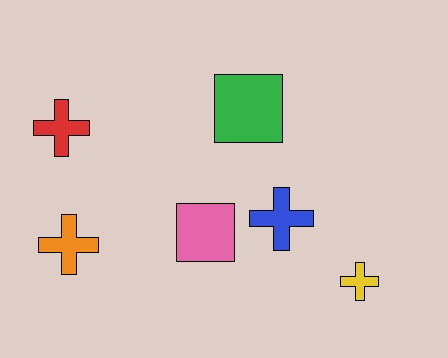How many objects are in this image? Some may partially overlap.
There are 6 objects.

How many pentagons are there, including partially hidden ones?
There are no pentagons.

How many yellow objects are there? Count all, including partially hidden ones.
There is 1 yellow object.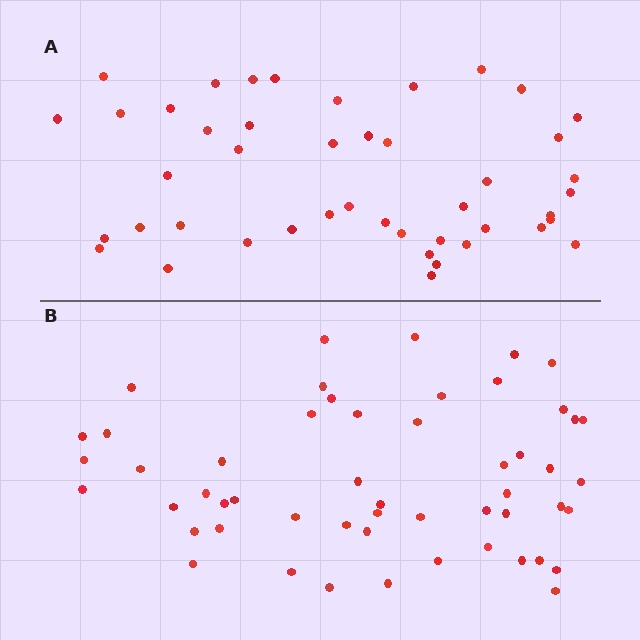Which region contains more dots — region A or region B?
Region B (the bottom region) has more dots.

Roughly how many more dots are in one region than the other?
Region B has roughly 8 or so more dots than region A.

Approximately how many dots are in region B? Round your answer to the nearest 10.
About 50 dots. (The exact count is 53, which rounds to 50.)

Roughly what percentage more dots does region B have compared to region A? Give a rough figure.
About 20% more.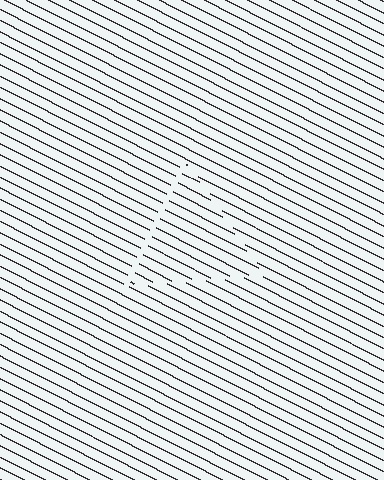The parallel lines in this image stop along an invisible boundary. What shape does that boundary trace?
An illusory triangle. The interior of the shape contains the same grating, shifted by half a period — the contour is defined by the phase discontinuity where line-ends from the inner and outer gratings abut.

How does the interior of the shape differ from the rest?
The interior of the shape contains the same grating, shifted by half a period — the contour is defined by the phase discontinuity where line-ends from the inner and outer gratings abut.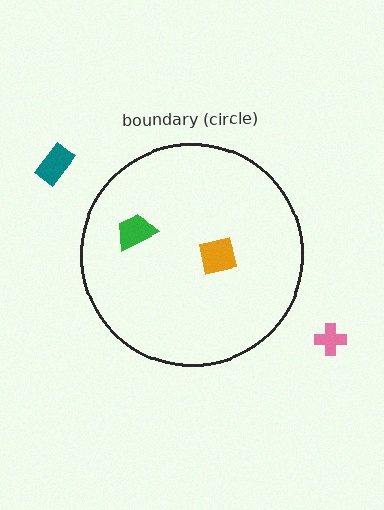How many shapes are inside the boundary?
2 inside, 2 outside.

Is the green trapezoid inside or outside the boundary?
Inside.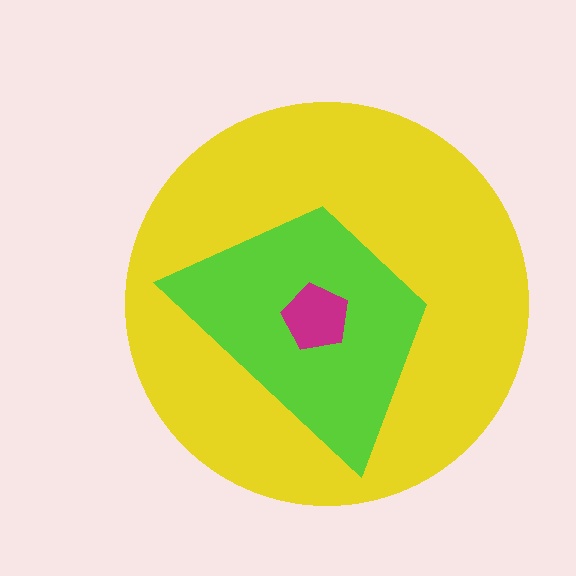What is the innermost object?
The magenta pentagon.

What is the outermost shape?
The yellow circle.